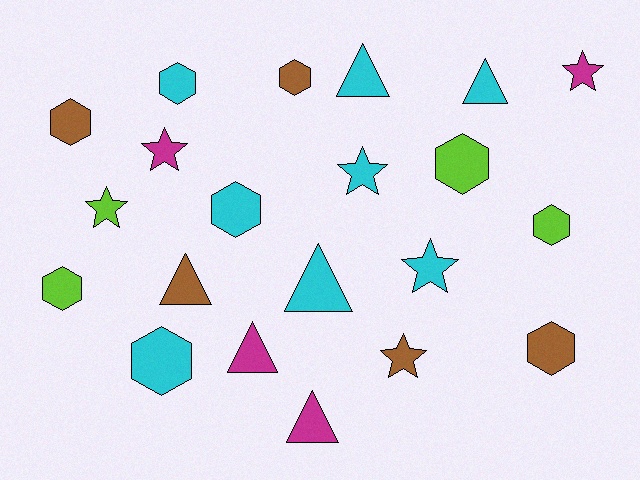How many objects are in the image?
There are 21 objects.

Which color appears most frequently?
Cyan, with 8 objects.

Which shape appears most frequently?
Hexagon, with 9 objects.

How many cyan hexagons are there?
There are 3 cyan hexagons.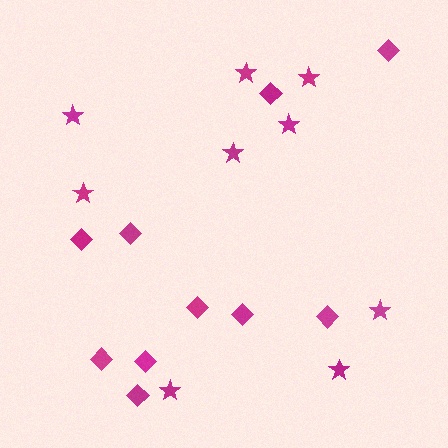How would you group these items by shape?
There are 2 groups: one group of stars (9) and one group of diamonds (10).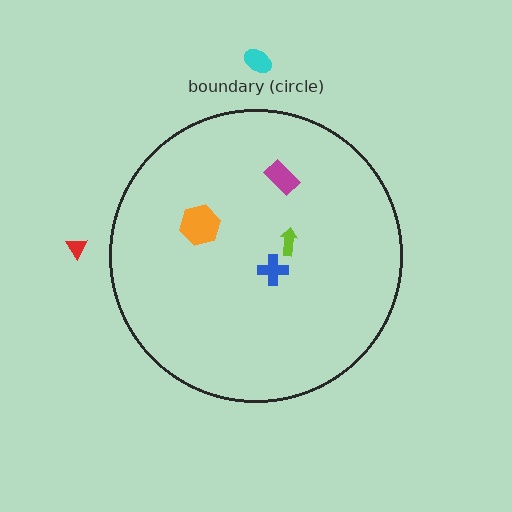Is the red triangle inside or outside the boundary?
Outside.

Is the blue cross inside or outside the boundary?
Inside.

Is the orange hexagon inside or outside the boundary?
Inside.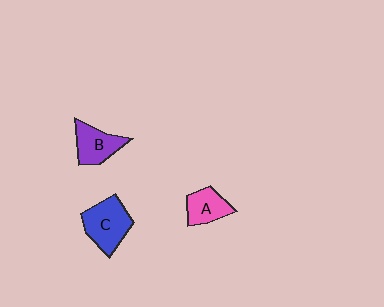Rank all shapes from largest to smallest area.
From largest to smallest: C (blue), B (purple), A (pink).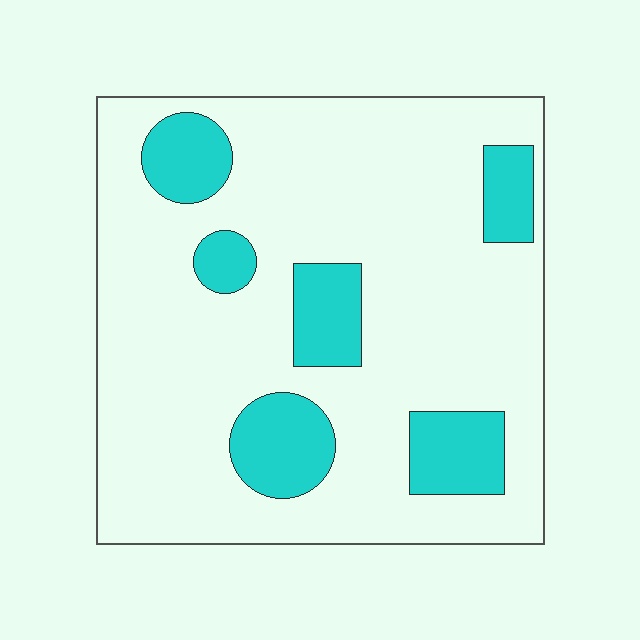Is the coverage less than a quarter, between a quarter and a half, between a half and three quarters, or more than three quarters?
Less than a quarter.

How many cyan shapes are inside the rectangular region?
6.